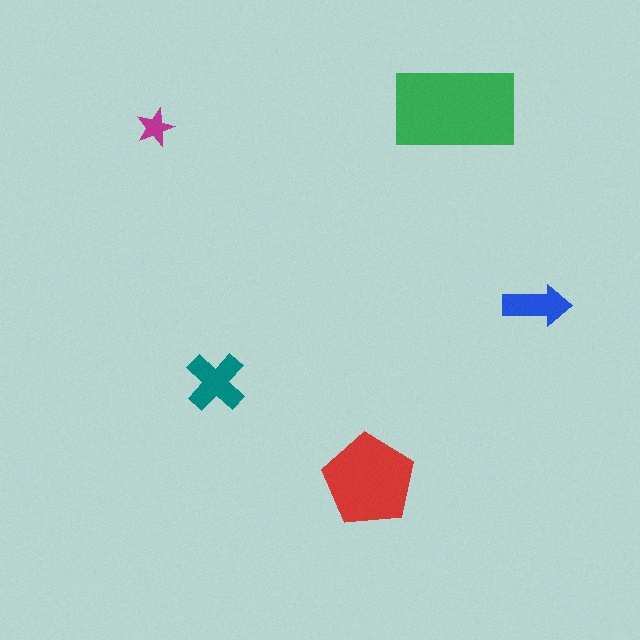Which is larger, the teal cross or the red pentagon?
The red pentagon.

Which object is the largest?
The green rectangle.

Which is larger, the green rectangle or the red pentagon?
The green rectangle.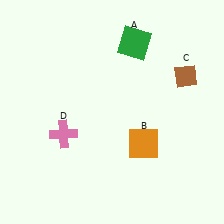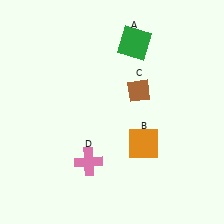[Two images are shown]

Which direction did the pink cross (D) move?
The pink cross (D) moved down.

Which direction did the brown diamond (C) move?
The brown diamond (C) moved left.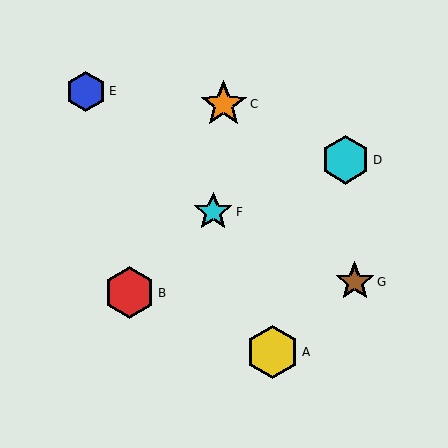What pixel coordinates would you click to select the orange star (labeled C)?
Click at (224, 104) to select the orange star C.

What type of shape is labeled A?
Shape A is a yellow hexagon.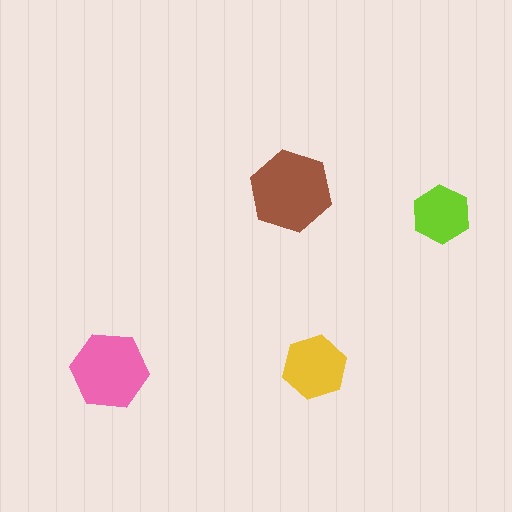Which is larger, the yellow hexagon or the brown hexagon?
The brown one.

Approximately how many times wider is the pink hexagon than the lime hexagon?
About 1.5 times wider.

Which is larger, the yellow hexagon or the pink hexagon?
The pink one.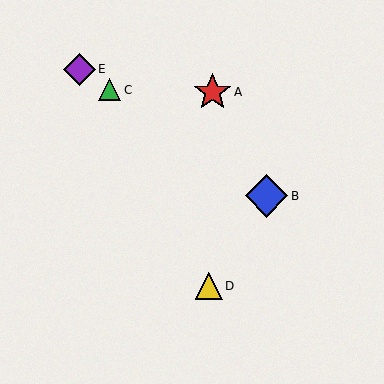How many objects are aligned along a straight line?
3 objects (B, C, E) are aligned along a straight line.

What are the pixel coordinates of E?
Object E is at (79, 69).